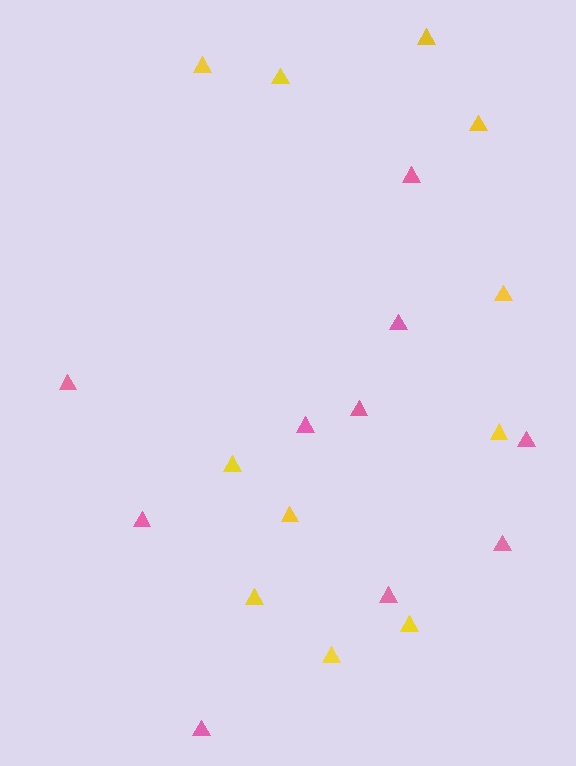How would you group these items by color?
There are 2 groups: one group of yellow triangles (11) and one group of pink triangles (10).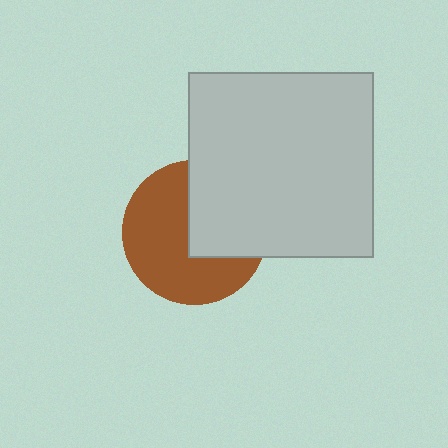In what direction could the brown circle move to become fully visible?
The brown circle could move left. That would shift it out from behind the light gray square entirely.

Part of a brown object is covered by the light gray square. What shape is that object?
It is a circle.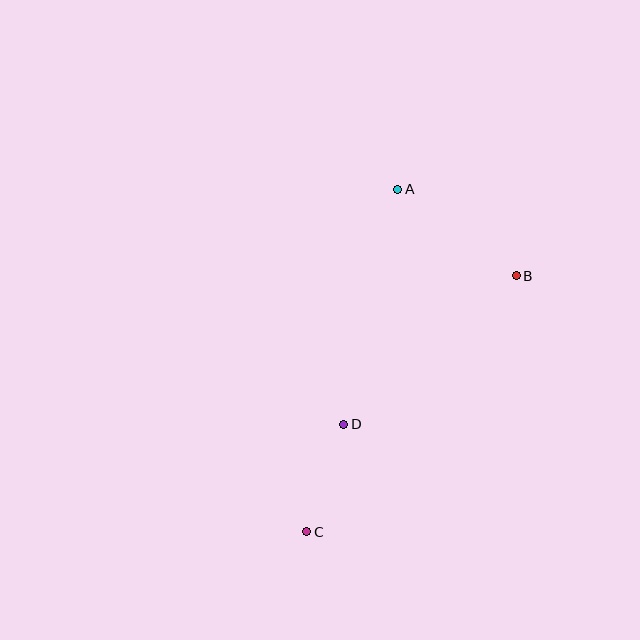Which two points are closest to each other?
Points C and D are closest to each other.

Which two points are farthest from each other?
Points A and C are farthest from each other.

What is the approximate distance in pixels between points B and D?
The distance between B and D is approximately 228 pixels.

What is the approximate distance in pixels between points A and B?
The distance between A and B is approximately 147 pixels.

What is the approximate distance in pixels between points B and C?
The distance between B and C is approximately 331 pixels.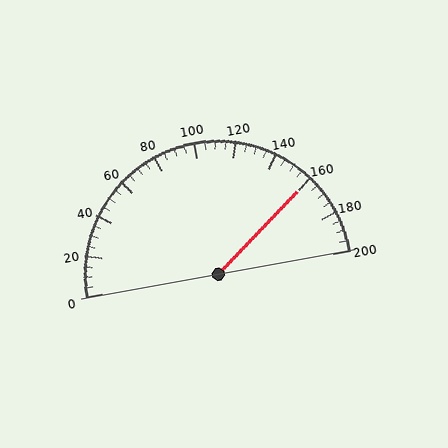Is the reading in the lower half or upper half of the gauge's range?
The reading is in the upper half of the range (0 to 200).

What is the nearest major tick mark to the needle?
The nearest major tick mark is 160.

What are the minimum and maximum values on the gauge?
The gauge ranges from 0 to 200.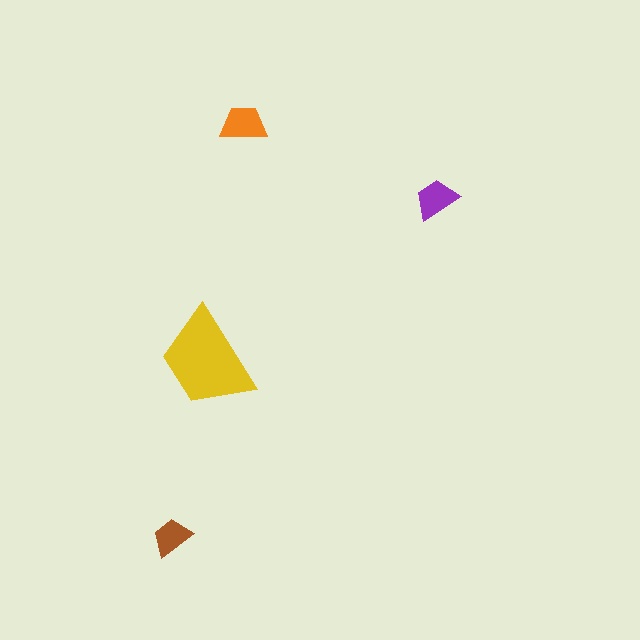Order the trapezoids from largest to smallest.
the yellow one, the orange one, the purple one, the brown one.